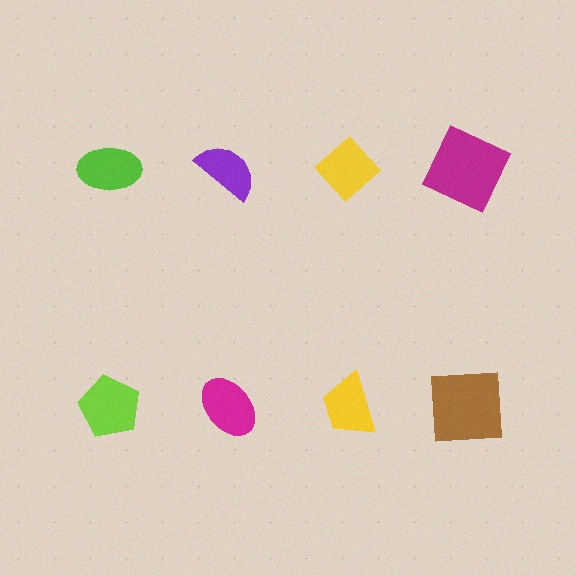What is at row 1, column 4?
A magenta square.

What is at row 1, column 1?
A lime ellipse.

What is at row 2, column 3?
A yellow trapezoid.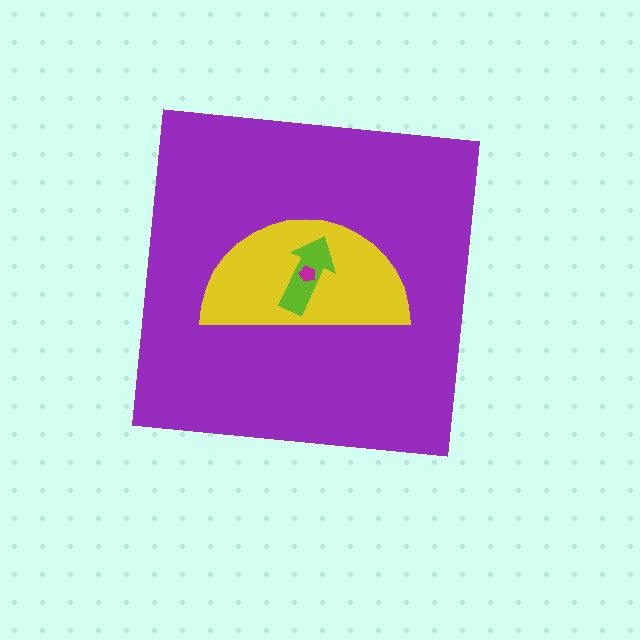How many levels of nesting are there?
4.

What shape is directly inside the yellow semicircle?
The lime arrow.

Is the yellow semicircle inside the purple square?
Yes.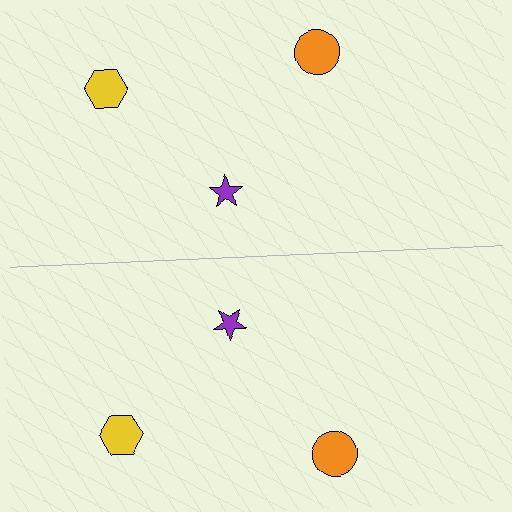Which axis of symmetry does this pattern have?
The pattern has a horizontal axis of symmetry running through the center of the image.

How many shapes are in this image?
There are 6 shapes in this image.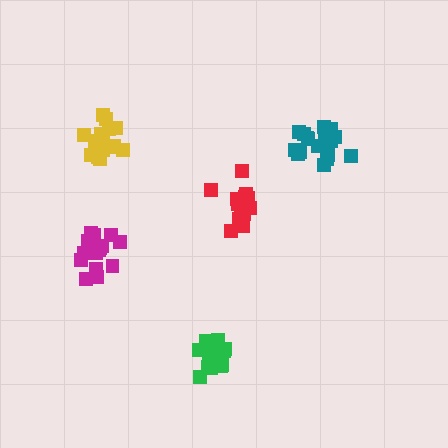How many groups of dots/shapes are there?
There are 5 groups.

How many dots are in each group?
Group 1: 19 dots, Group 2: 15 dots, Group 3: 15 dots, Group 4: 16 dots, Group 5: 18 dots (83 total).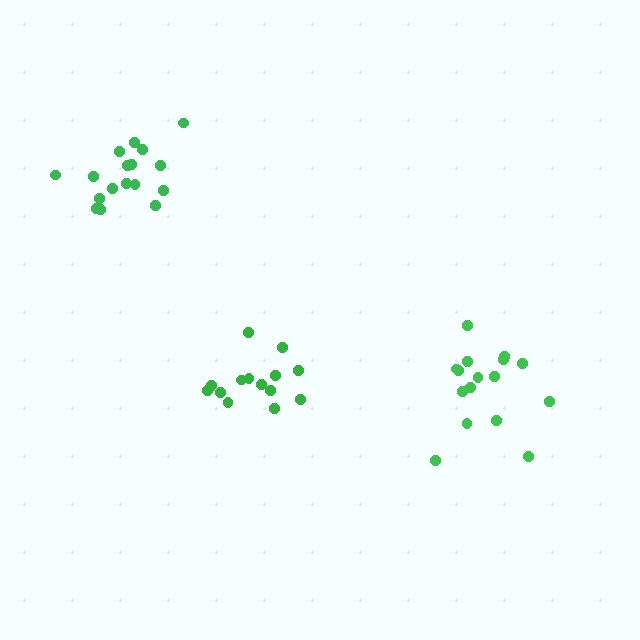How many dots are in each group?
Group 1: 16 dots, Group 2: 17 dots, Group 3: 14 dots (47 total).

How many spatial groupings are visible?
There are 3 spatial groupings.